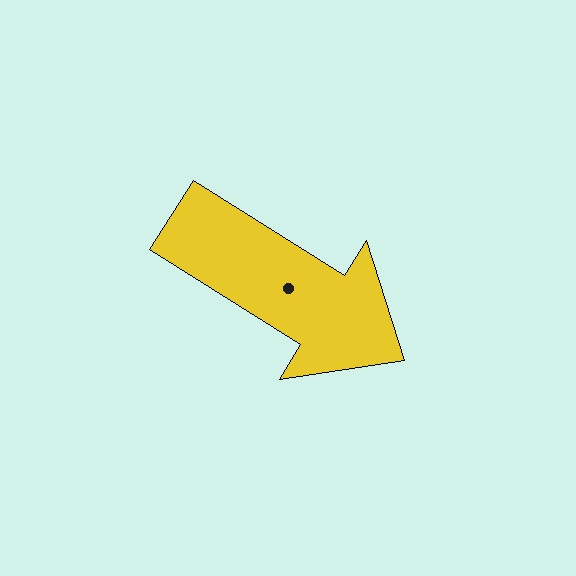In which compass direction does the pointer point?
Southeast.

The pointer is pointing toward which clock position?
Roughly 4 o'clock.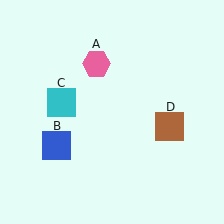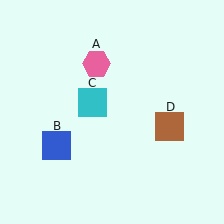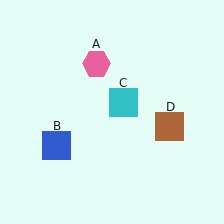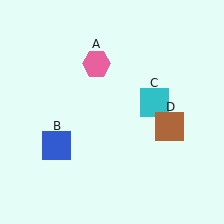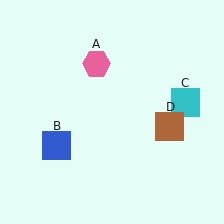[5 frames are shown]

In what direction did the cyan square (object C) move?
The cyan square (object C) moved right.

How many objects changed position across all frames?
1 object changed position: cyan square (object C).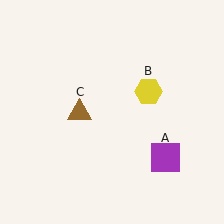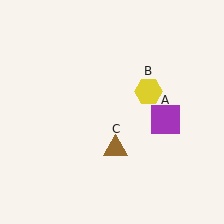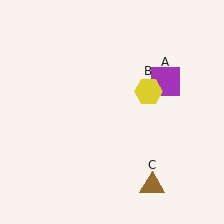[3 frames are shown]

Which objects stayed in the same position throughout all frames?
Yellow hexagon (object B) remained stationary.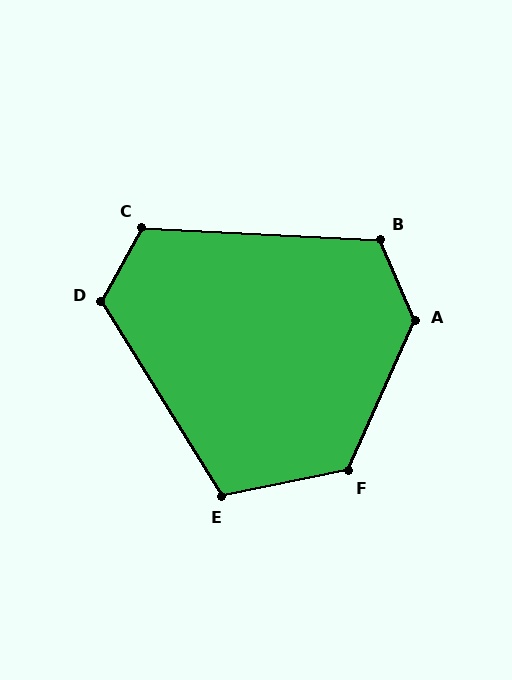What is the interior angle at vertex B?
Approximately 116 degrees (obtuse).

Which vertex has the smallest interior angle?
E, at approximately 110 degrees.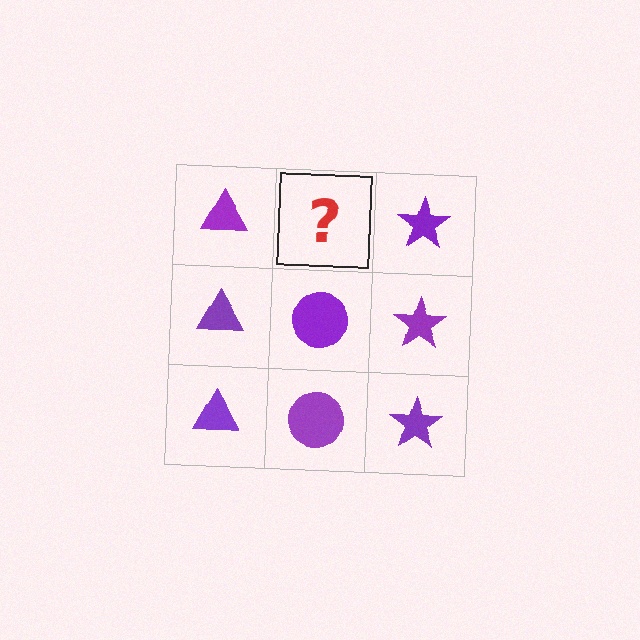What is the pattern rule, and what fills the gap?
The rule is that each column has a consistent shape. The gap should be filled with a purple circle.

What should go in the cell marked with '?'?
The missing cell should contain a purple circle.